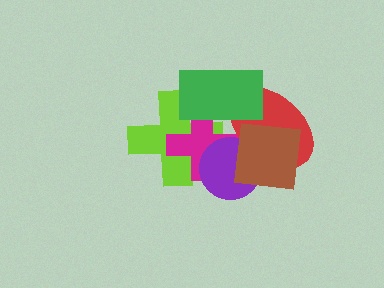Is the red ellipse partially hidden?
Yes, it is partially covered by another shape.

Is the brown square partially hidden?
No, no other shape covers it.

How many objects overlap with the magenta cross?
5 objects overlap with the magenta cross.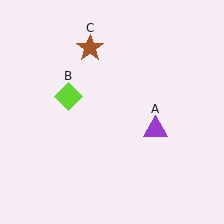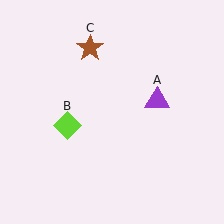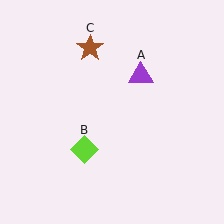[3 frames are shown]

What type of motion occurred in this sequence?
The purple triangle (object A), lime diamond (object B) rotated counterclockwise around the center of the scene.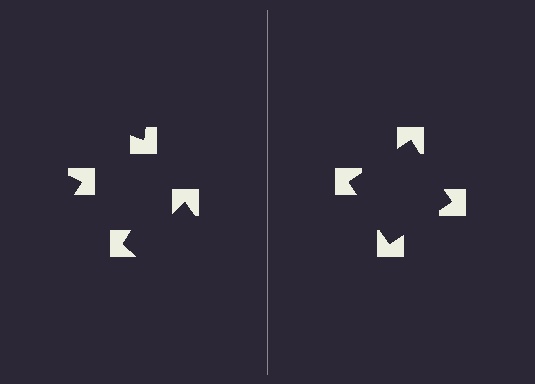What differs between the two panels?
The notched squares are positioned identically on both sides; only the wedge orientations differ. On the right they align to a square; on the left they are misaligned.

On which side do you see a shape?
An illusory square appears on the right side. On the left side the wedge cuts are rotated, so no coherent shape forms.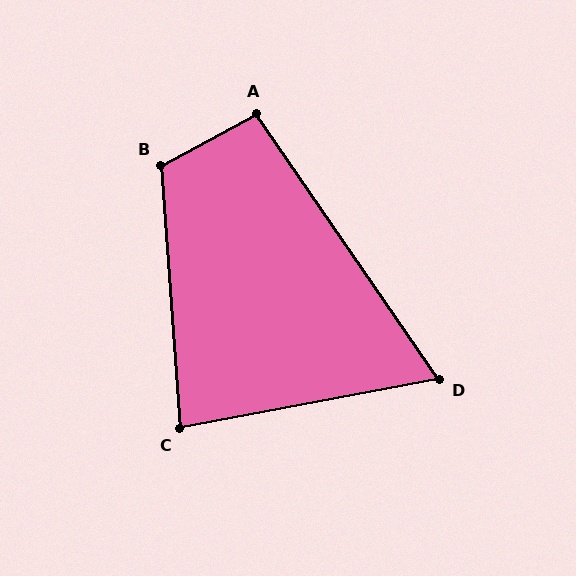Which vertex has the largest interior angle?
B, at approximately 114 degrees.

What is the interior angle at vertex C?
Approximately 84 degrees (acute).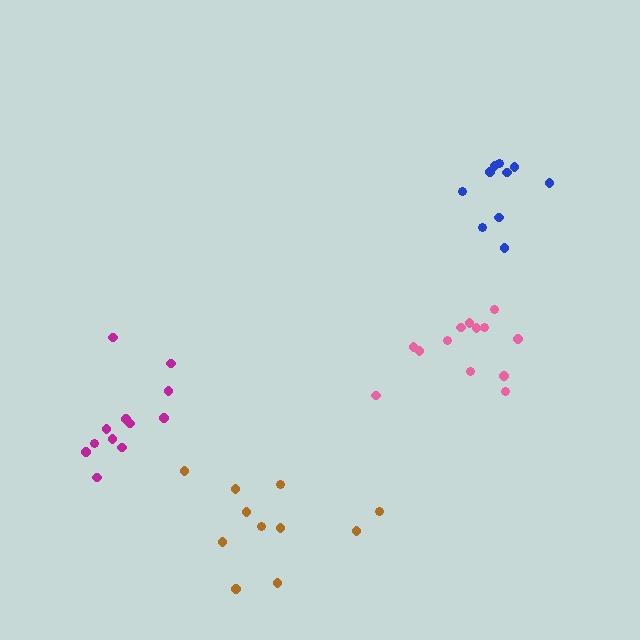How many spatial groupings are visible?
There are 4 spatial groupings.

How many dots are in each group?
Group 1: 12 dots, Group 2: 10 dots, Group 3: 13 dots, Group 4: 11 dots (46 total).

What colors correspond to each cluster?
The clusters are colored: magenta, blue, pink, brown.